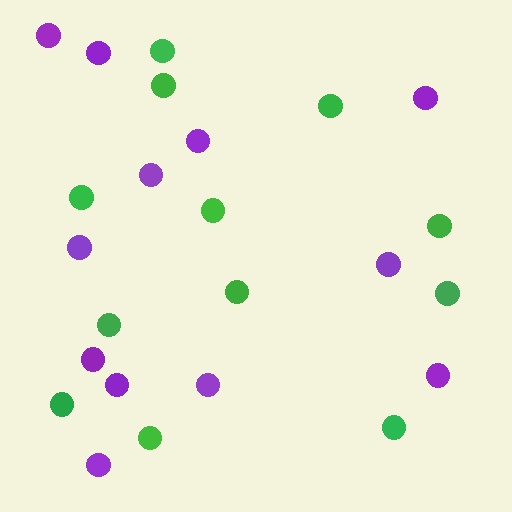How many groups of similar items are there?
There are 2 groups: one group of green circles (12) and one group of purple circles (12).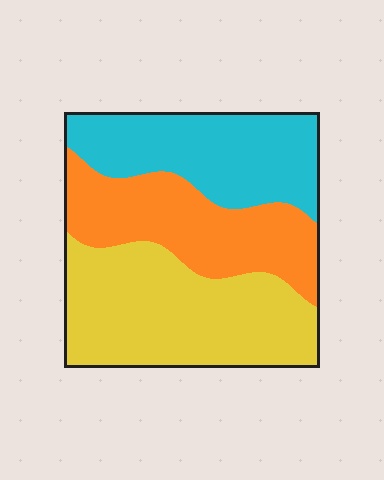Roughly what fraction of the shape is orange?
Orange covers about 30% of the shape.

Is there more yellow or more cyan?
Yellow.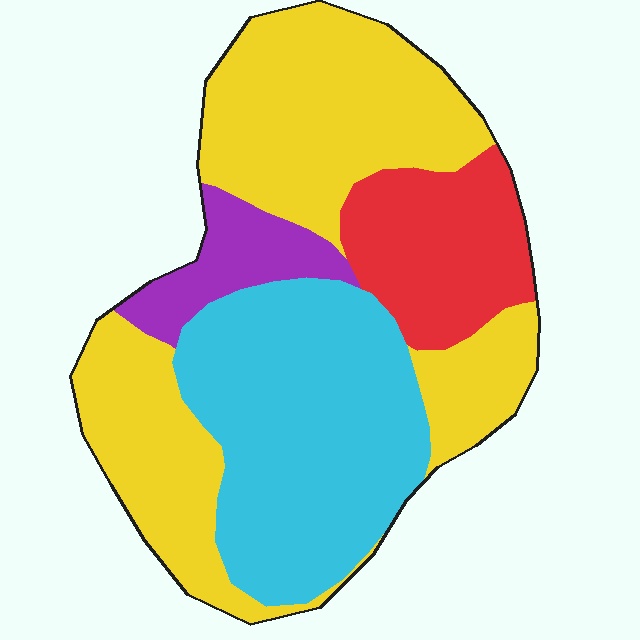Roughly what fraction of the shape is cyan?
Cyan takes up about one third (1/3) of the shape.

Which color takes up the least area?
Purple, at roughly 10%.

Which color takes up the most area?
Yellow, at roughly 45%.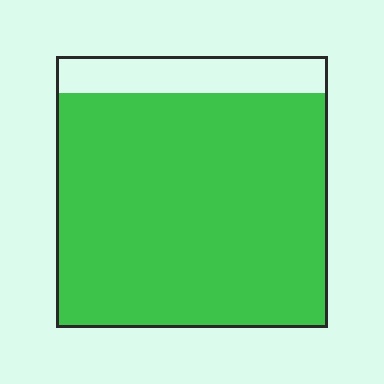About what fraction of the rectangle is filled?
About seven eighths (7/8).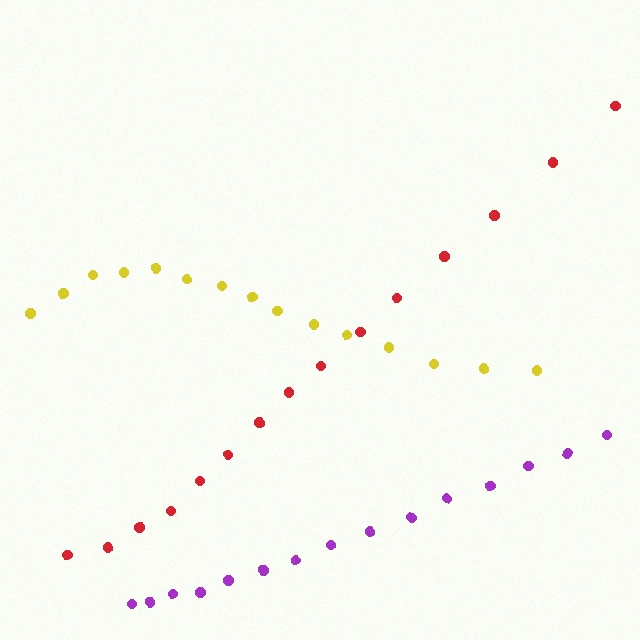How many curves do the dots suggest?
There are 3 distinct paths.